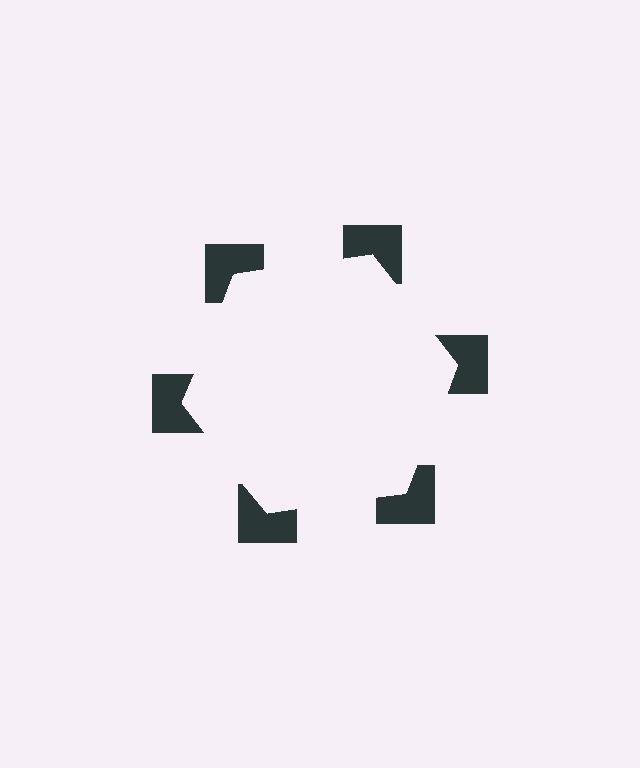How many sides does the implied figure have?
6 sides.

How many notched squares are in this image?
There are 6 — one at each vertex of the illusory hexagon.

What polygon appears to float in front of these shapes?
An illusory hexagon — its edges are inferred from the aligned wedge cuts in the notched squares, not physically drawn.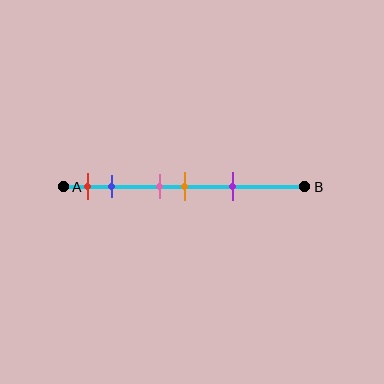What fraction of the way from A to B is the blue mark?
The blue mark is approximately 20% (0.2) of the way from A to B.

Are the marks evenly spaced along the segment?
No, the marks are not evenly spaced.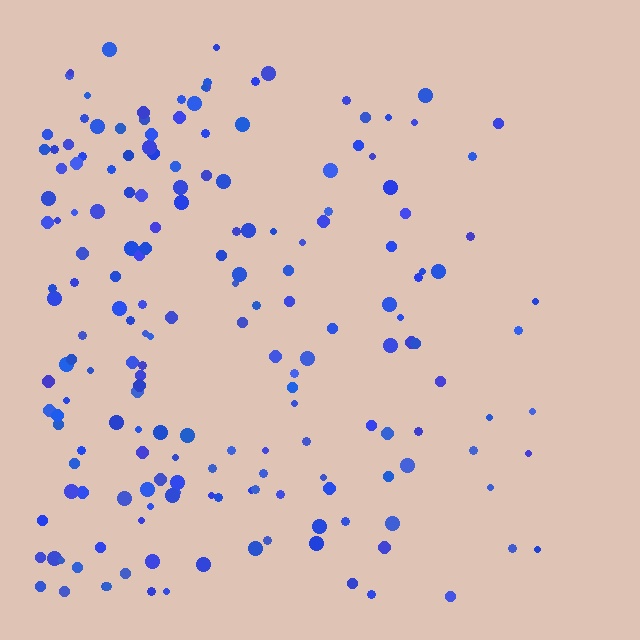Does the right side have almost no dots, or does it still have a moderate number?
Still a moderate number, just noticeably fewer than the left.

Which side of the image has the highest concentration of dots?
The left.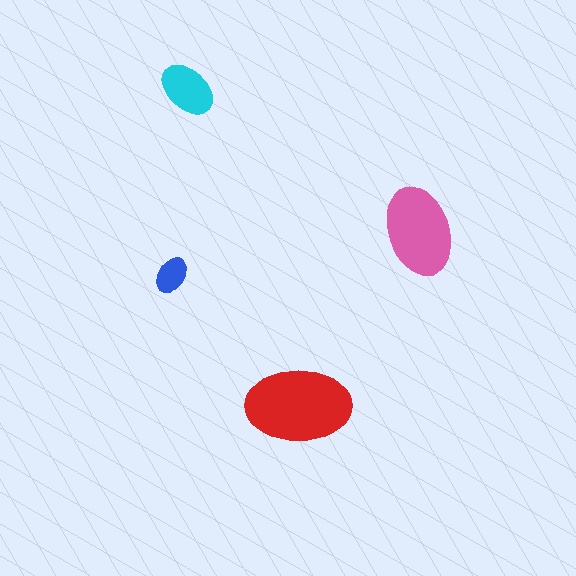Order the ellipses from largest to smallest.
the red one, the pink one, the cyan one, the blue one.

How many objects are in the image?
There are 4 objects in the image.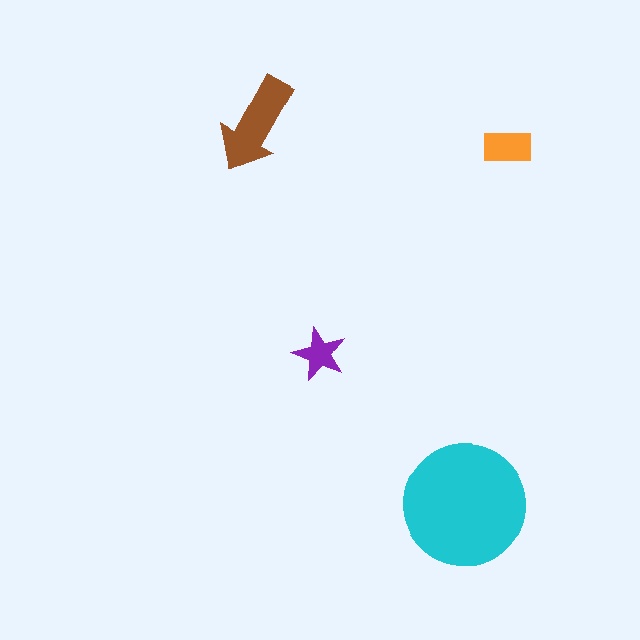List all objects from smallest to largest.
The purple star, the orange rectangle, the brown arrow, the cyan circle.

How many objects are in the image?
There are 4 objects in the image.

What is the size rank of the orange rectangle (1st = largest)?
3rd.